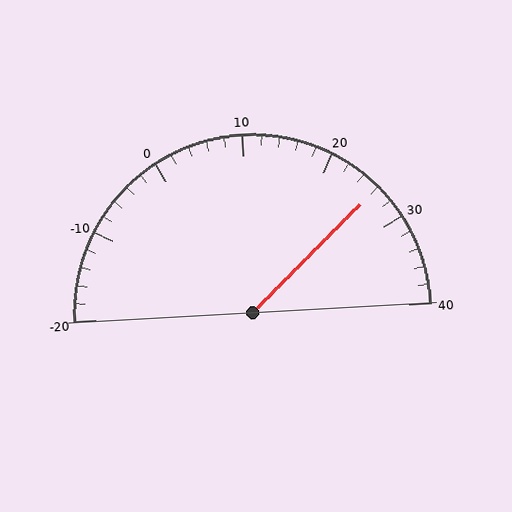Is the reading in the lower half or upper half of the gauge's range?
The reading is in the upper half of the range (-20 to 40).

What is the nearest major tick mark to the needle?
The nearest major tick mark is 30.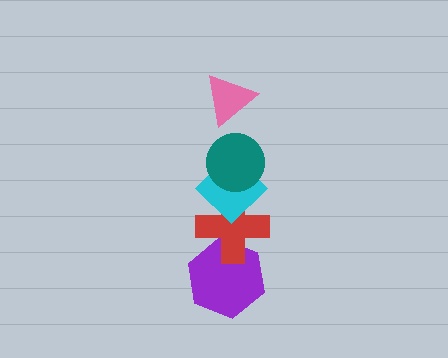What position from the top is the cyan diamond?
The cyan diamond is 3rd from the top.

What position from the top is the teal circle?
The teal circle is 2nd from the top.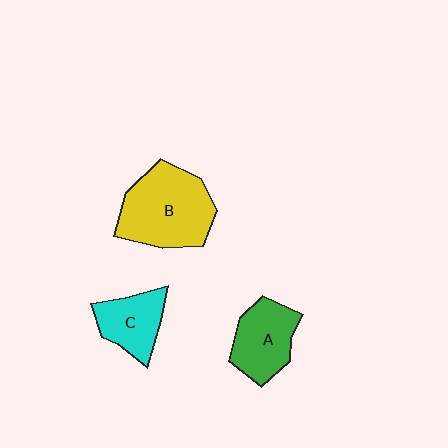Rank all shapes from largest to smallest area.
From largest to smallest: B (yellow), A (green), C (cyan).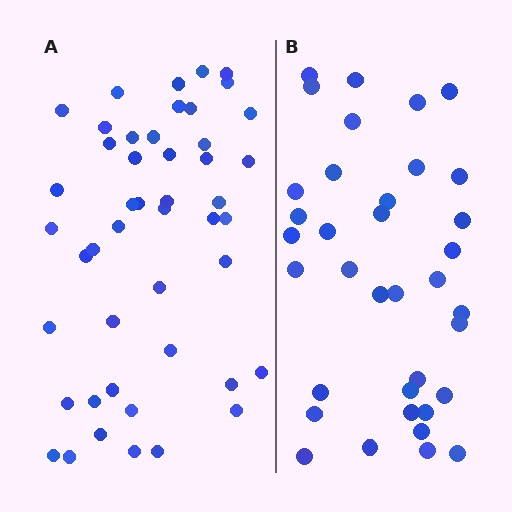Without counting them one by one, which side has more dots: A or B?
Region A (the left region) has more dots.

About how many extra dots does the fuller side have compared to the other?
Region A has roughly 12 or so more dots than region B.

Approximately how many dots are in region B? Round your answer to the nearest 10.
About 40 dots. (The exact count is 36, which rounds to 40.)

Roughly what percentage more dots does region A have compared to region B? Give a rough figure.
About 30% more.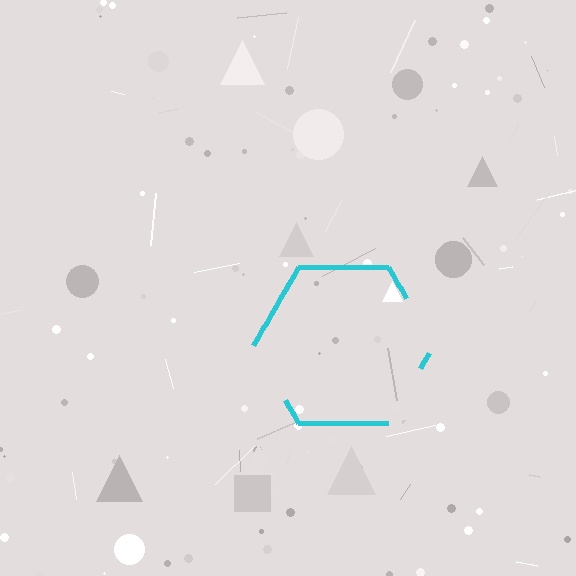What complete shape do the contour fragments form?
The contour fragments form a hexagon.